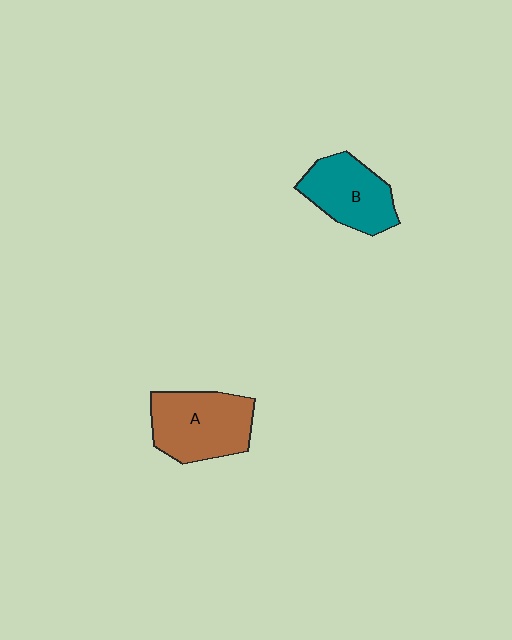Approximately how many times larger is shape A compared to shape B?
Approximately 1.2 times.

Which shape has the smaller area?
Shape B (teal).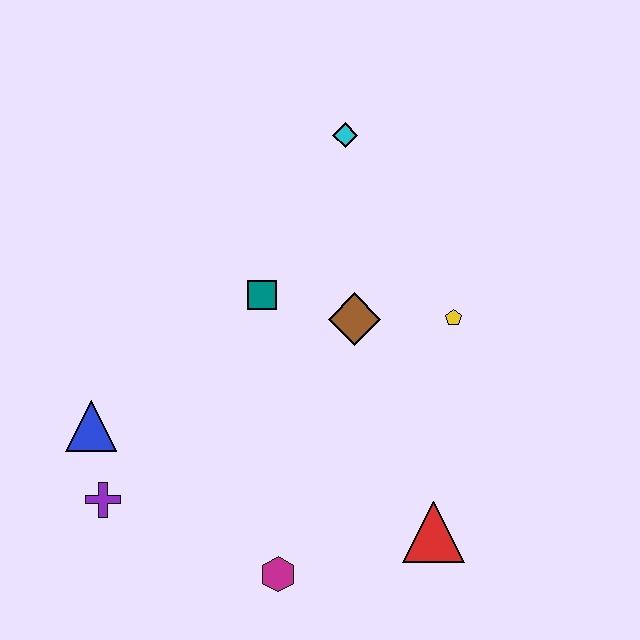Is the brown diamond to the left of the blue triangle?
No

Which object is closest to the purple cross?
The blue triangle is closest to the purple cross.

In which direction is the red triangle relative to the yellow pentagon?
The red triangle is below the yellow pentagon.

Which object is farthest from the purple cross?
The cyan diamond is farthest from the purple cross.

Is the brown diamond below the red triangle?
No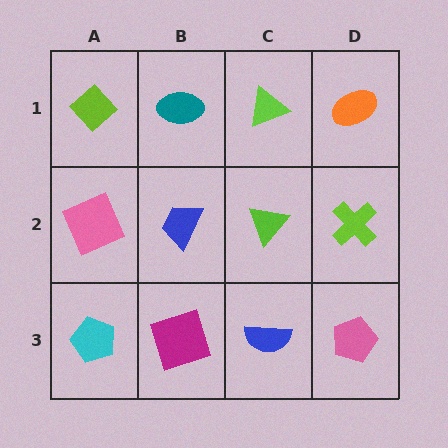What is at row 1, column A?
A lime diamond.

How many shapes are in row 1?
4 shapes.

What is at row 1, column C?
A lime triangle.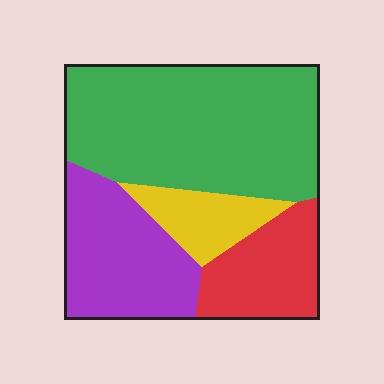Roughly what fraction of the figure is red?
Red covers roughly 15% of the figure.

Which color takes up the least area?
Yellow, at roughly 10%.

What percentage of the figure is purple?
Purple covers 24% of the figure.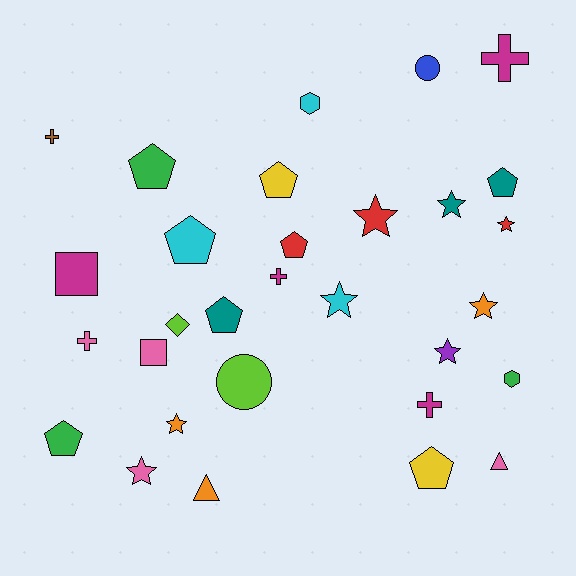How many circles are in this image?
There are 2 circles.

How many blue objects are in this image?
There is 1 blue object.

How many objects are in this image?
There are 30 objects.